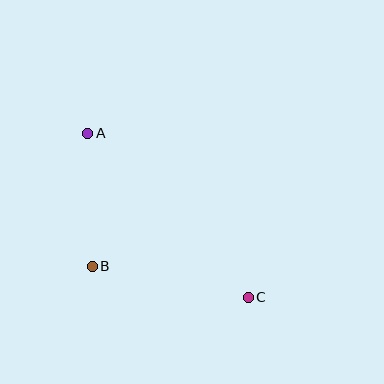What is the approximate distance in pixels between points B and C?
The distance between B and C is approximately 159 pixels.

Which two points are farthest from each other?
Points A and C are farthest from each other.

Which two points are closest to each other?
Points A and B are closest to each other.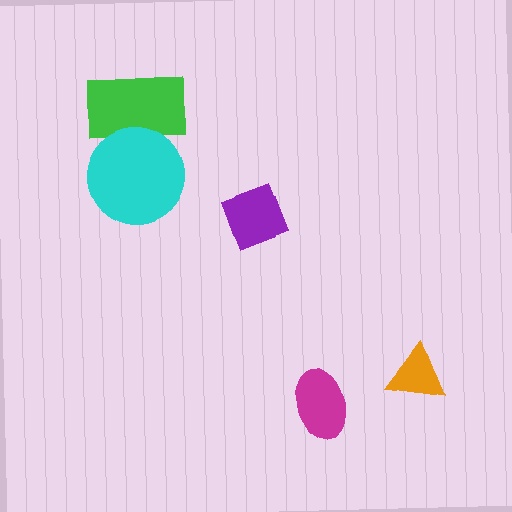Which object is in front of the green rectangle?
The cyan circle is in front of the green rectangle.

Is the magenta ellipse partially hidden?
No, no other shape covers it.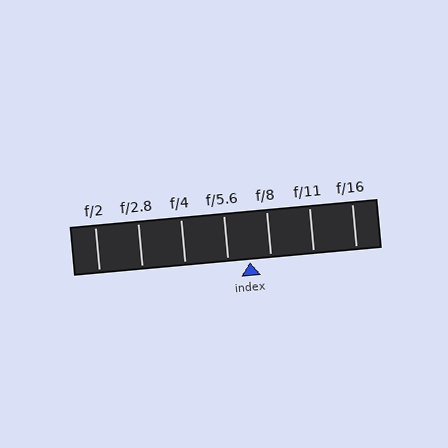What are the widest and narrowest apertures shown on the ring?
The widest aperture shown is f/2 and the narrowest is f/16.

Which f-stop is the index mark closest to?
The index mark is closest to f/8.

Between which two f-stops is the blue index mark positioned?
The index mark is between f/5.6 and f/8.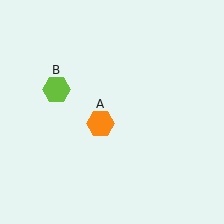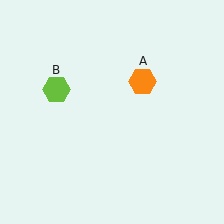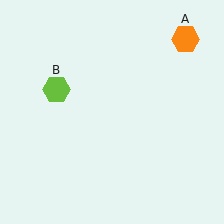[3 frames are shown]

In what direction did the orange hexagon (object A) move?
The orange hexagon (object A) moved up and to the right.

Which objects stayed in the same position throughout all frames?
Lime hexagon (object B) remained stationary.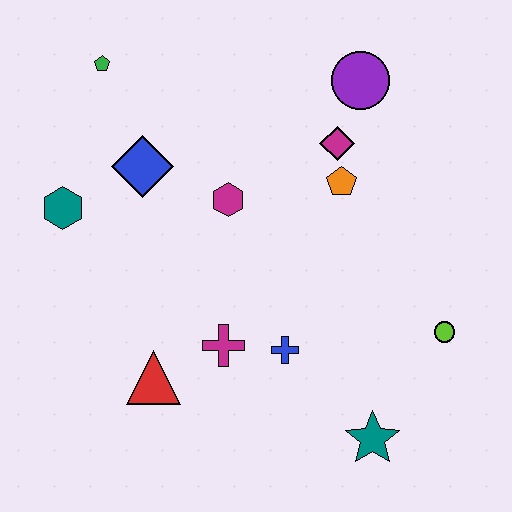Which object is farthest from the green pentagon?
The teal star is farthest from the green pentagon.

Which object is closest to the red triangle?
The magenta cross is closest to the red triangle.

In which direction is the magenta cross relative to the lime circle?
The magenta cross is to the left of the lime circle.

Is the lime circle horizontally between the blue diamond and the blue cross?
No